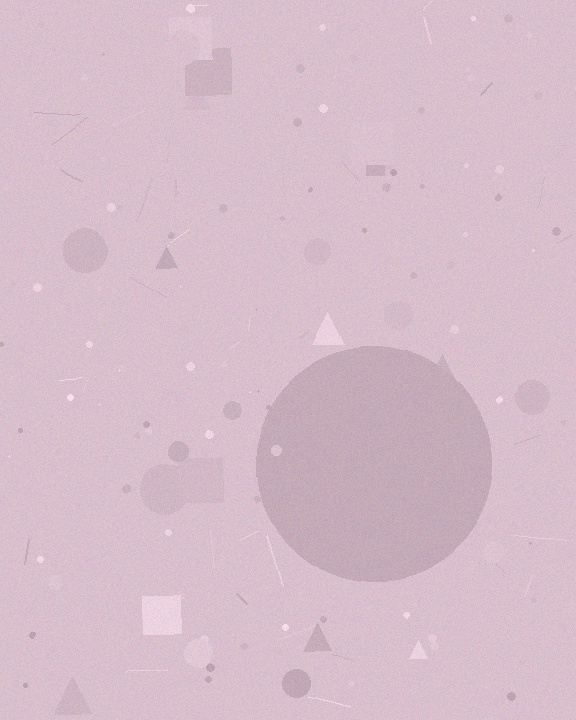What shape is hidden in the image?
A circle is hidden in the image.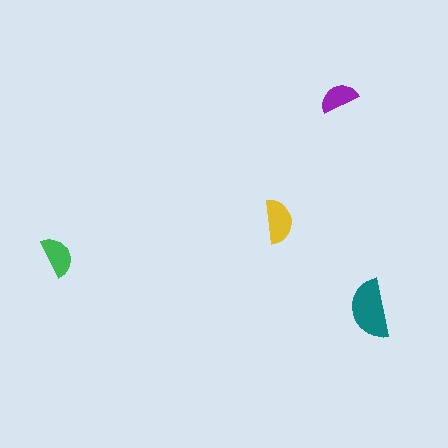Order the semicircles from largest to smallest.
the teal one, the yellow one, the green one, the purple one.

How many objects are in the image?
There are 4 objects in the image.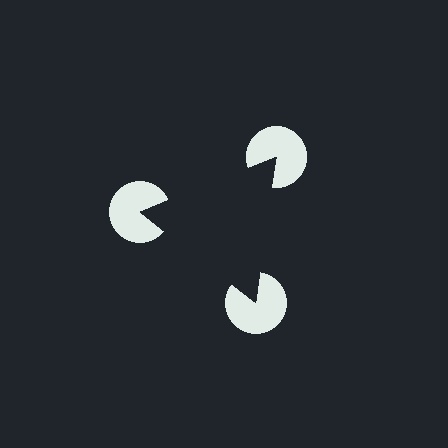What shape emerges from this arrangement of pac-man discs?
An illusory triangle — its edges are inferred from the aligned wedge cuts in the pac-man discs, not physically drawn.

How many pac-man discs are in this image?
There are 3 — one at each vertex of the illusory triangle.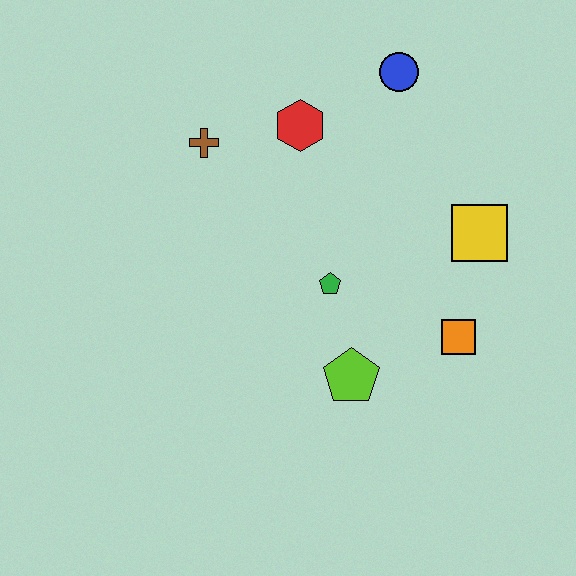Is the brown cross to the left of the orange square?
Yes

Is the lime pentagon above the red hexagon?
No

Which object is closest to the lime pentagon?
The green pentagon is closest to the lime pentagon.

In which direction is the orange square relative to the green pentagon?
The orange square is to the right of the green pentagon.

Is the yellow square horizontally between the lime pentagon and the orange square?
No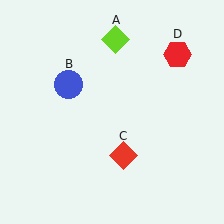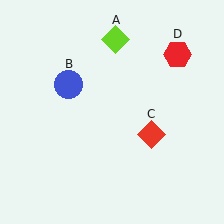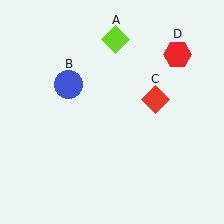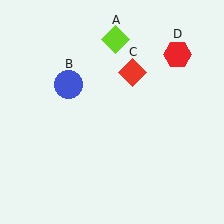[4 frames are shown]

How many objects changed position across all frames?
1 object changed position: red diamond (object C).